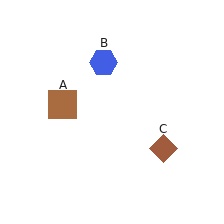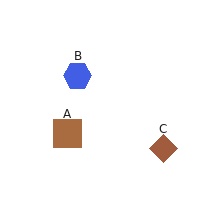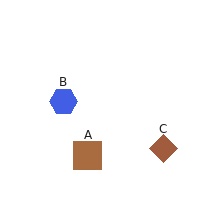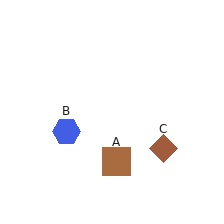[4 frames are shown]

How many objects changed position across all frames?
2 objects changed position: brown square (object A), blue hexagon (object B).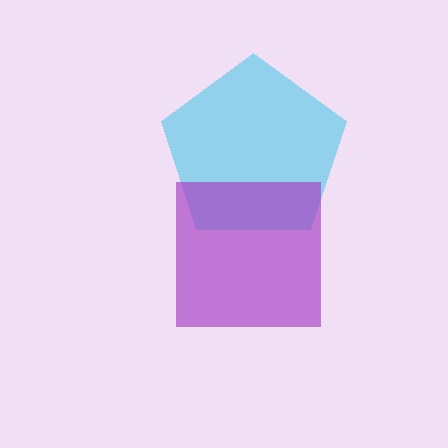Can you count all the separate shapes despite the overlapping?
Yes, there are 2 separate shapes.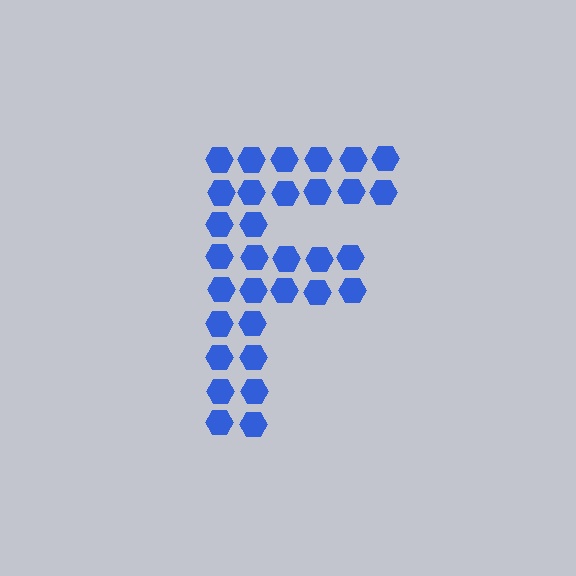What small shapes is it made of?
It is made of small hexagons.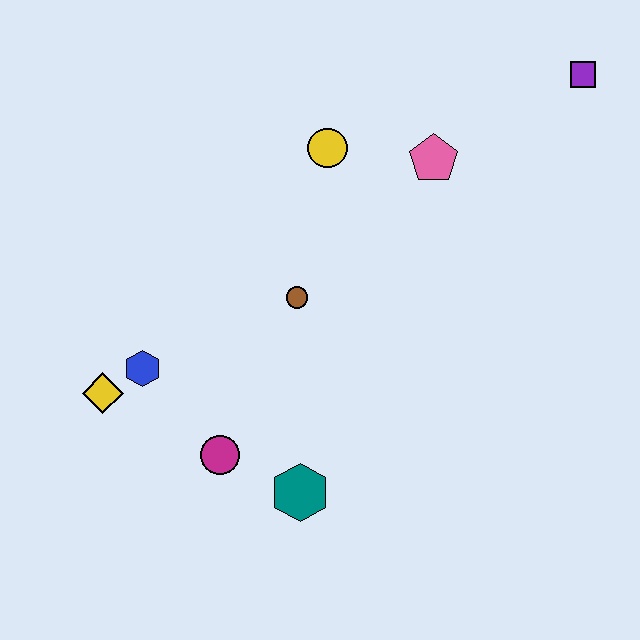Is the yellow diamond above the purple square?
No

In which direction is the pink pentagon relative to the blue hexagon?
The pink pentagon is to the right of the blue hexagon.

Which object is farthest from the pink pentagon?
The yellow diamond is farthest from the pink pentagon.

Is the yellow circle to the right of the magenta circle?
Yes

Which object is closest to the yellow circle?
The pink pentagon is closest to the yellow circle.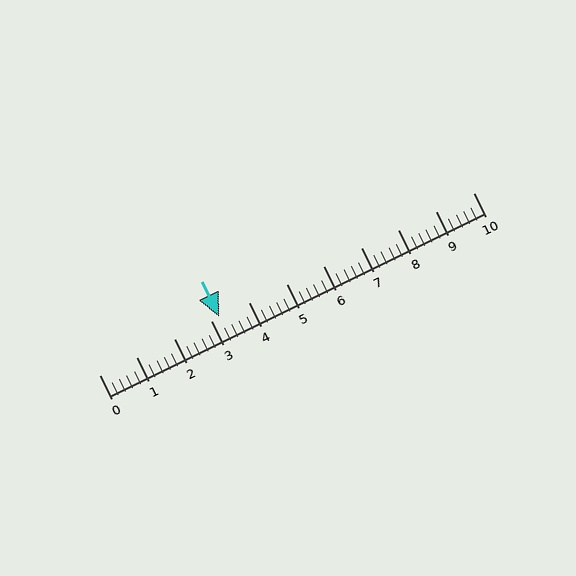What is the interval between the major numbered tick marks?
The major tick marks are spaced 1 units apart.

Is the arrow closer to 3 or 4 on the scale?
The arrow is closer to 3.